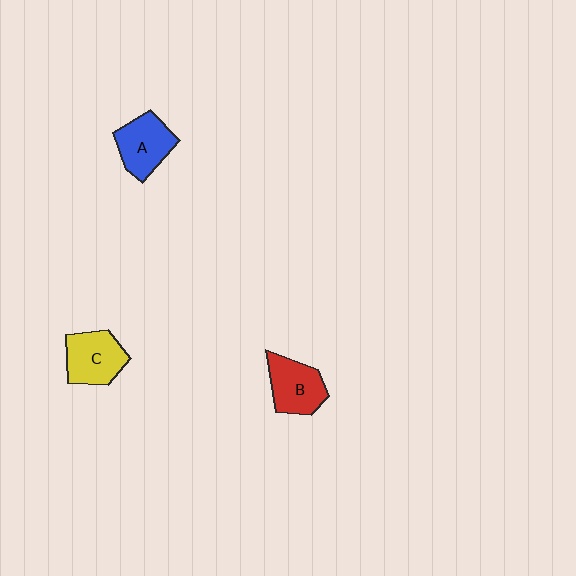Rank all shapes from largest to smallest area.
From largest to smallest: C (yellow), A (blue), B (red).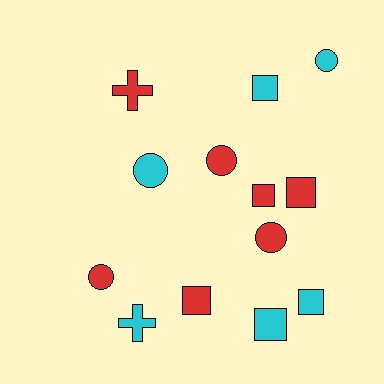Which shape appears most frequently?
Square, with 6 objects.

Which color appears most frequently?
Red, with 7 objects.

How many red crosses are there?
There is 1 red cross.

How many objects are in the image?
There are 13 objects.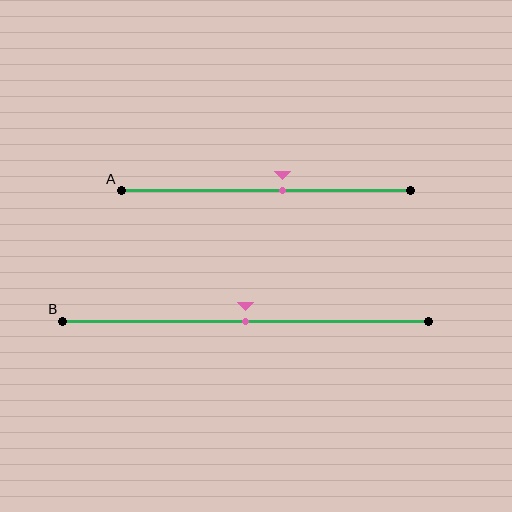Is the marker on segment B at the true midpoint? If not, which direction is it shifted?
Yes, the marker on segment B is at the true midpoint.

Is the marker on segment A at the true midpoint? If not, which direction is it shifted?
No, the marker on segment A is shifted to the right by about 6% of the segment length.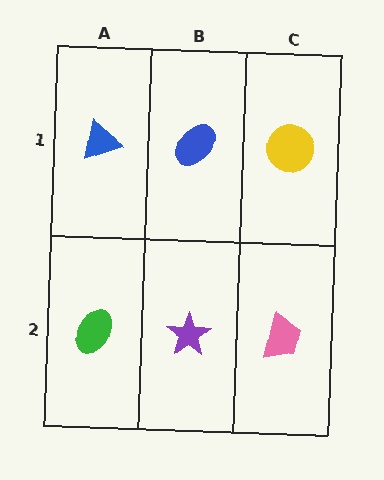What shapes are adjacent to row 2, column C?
A yellow circle (row 1, column C), a purple star (row 2, column B).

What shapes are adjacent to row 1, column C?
A pink trapezoid (row 2, column C), a blue ellipse (row 1, column B).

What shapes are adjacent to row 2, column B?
A blue ellipse (row 1, column B), a green ellipse (row 2, column A), a pink trapezoid (row 2, column C).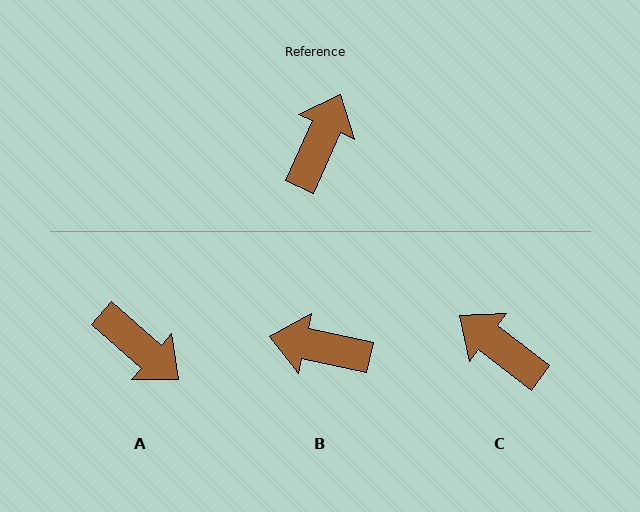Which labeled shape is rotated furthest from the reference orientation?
A, about 107 degrees away.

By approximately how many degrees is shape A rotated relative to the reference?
Approximately 107 degrees clockwise.